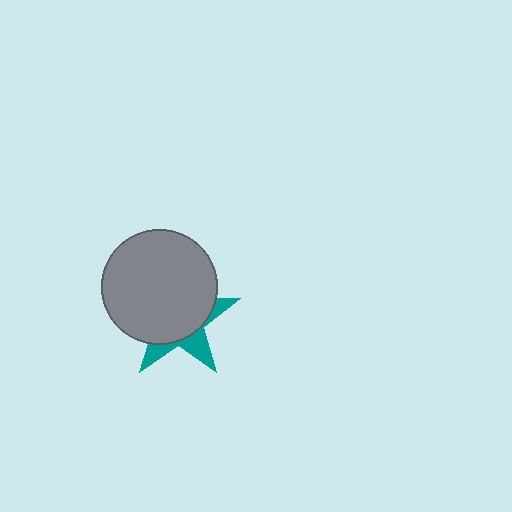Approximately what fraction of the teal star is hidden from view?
Roughly 70% of the teal star is hidden behind the gray circle.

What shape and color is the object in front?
The object in front is a gray circle.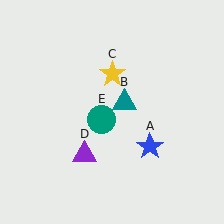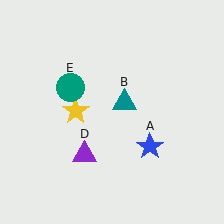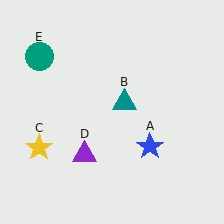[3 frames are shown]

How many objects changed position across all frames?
2 objects changed position: yellow star (object C), teal circle (object E).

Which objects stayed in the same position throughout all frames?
Blue star (object A) and teal triangle (object B) and purple triangle (object D) remained stationary.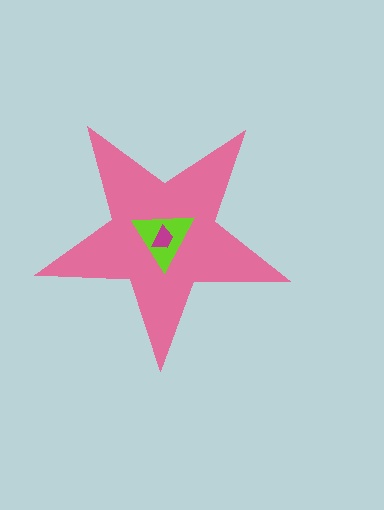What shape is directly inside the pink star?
The lime triangle.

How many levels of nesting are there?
3.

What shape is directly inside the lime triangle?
The magenta trapezoid.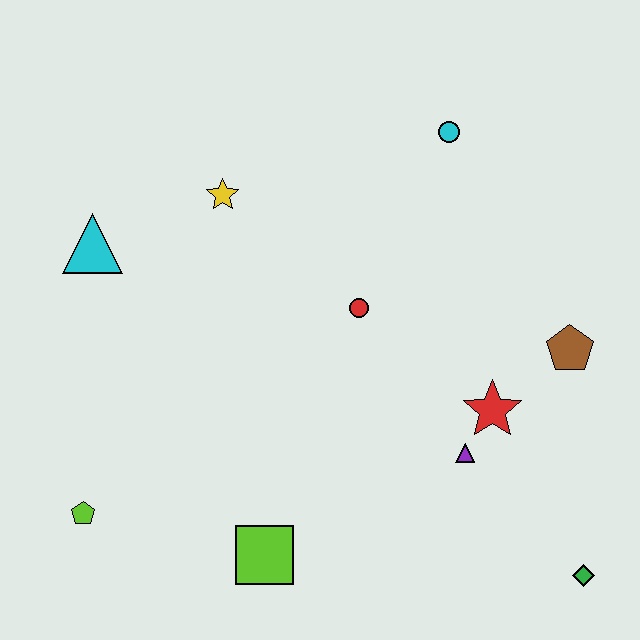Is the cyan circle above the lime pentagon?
Yes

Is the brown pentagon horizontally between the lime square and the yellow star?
No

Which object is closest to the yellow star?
The cyan triangle is closest to the yellow star.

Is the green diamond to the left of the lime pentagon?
No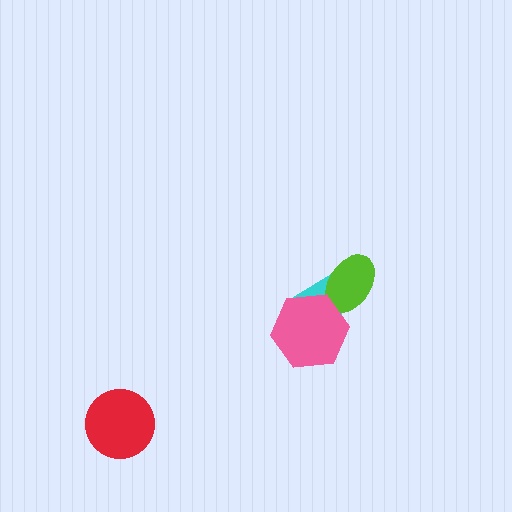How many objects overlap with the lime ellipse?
2 objects overlap with the lime ellipse.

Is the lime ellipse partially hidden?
Yes, it is partially covered by another shape.